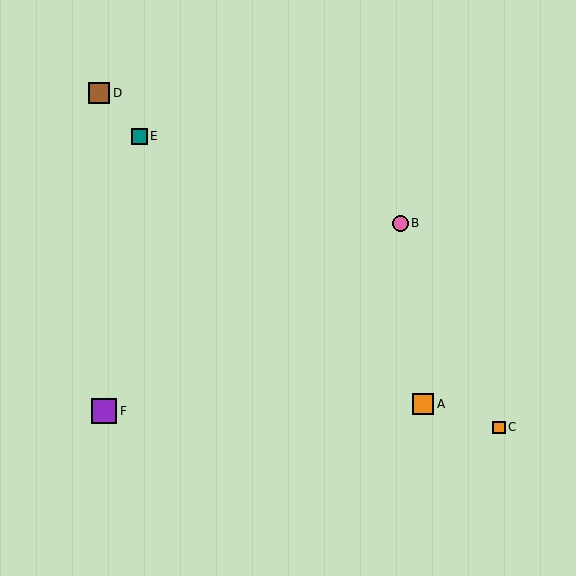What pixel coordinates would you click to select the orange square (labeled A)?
Click at (423, 404) to select the orange square A.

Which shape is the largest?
The purple square (labeled F) is the largest.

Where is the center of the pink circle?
The center of the pink circle is at (400, 223).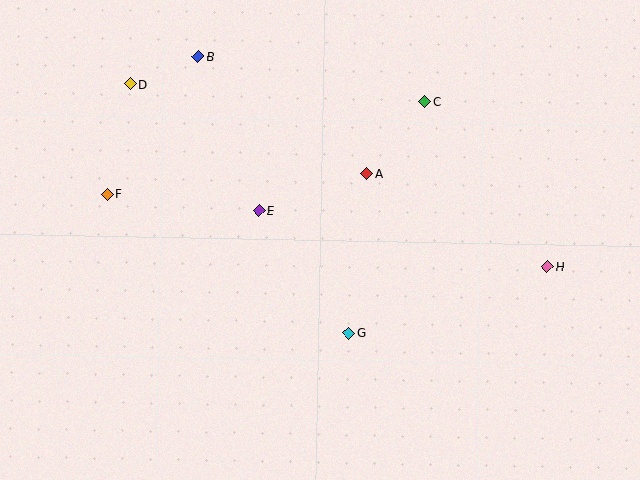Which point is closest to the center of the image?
Point E at (259, 211) is closest to the center.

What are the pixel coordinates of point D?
Point D is at (130, 84).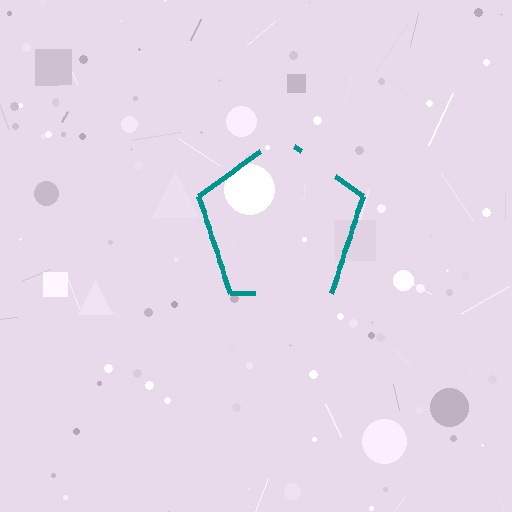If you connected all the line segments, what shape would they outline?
They would outline a pentagon.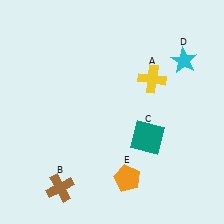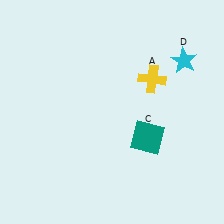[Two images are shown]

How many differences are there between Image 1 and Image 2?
There are 2 differences between the two images.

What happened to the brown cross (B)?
The brown cross (B) was removed in Image 2. It was in the bottom-left area of Image 1.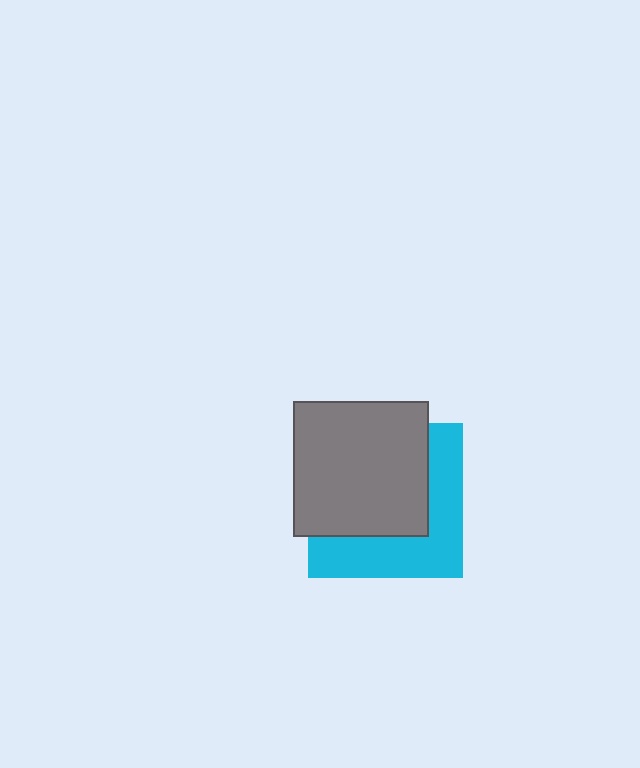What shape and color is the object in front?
The object in front is a gray square.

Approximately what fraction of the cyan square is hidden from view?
Roughly 58% of the cyan square is hidden behind the gray square.